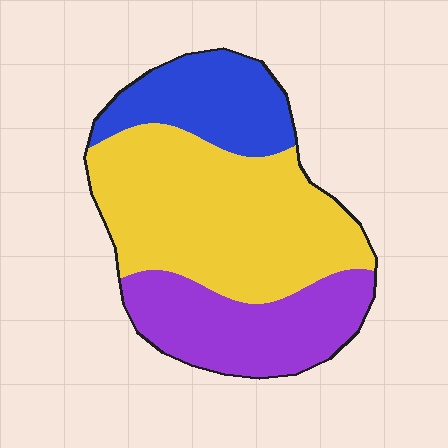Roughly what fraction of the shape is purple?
Purple takes up about one quarter (1/4) of the shape.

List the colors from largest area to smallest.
From largest to smallest: yellow, purple, blue.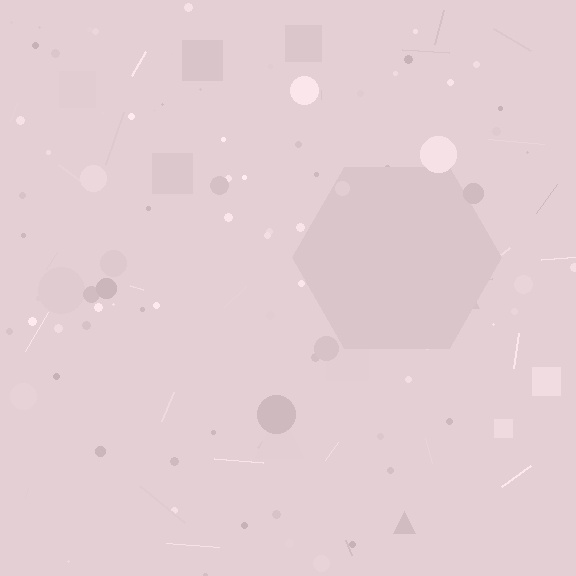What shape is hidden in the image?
A hexagon is hidden in the image.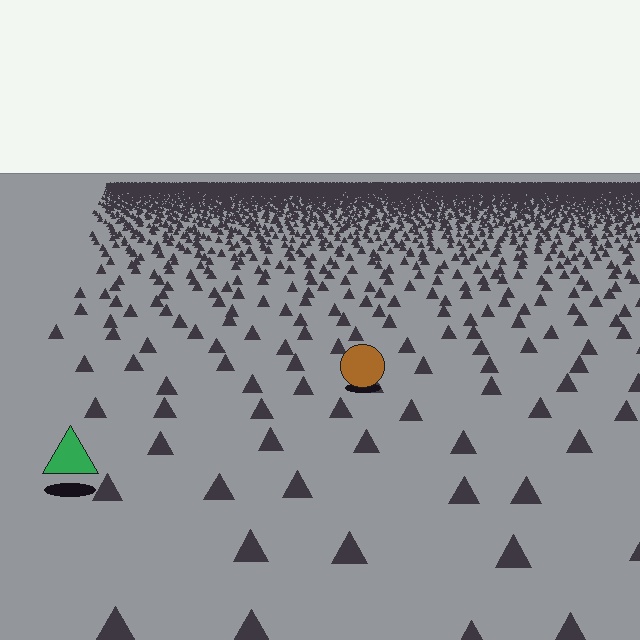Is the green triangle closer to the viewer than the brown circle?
Yes. The green triangle is closer — you can tell from the texture gradient: the ground texture is coarser near it.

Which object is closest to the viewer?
The green triangle is closest. The texture marks near it are larger and more spread out.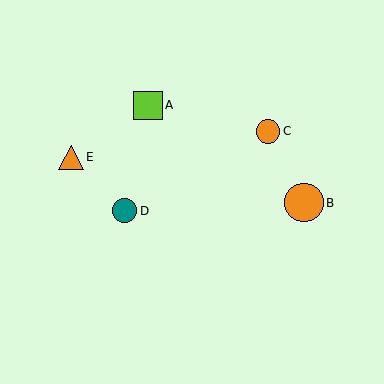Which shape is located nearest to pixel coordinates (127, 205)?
The teal circle (labeled D) at (125, 211) is nearest to that location.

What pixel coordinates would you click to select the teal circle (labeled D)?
Click at (125, 211) to select the teal circle D.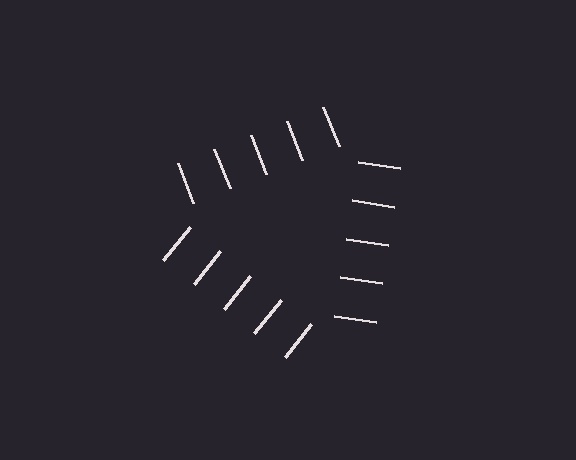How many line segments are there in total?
15 — 5 along each of the 3 edges.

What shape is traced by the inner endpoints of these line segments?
An illusory triangle — the line segments terminate on its edges but no continuous stroke is drawn.